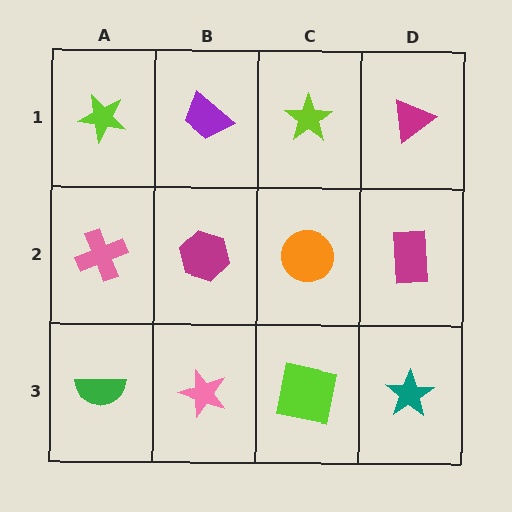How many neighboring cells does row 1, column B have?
3.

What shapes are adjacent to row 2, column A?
A lime star (row 1, column A), a green semicircle (row 3, column A), a magenta hexagon (row 2, column B).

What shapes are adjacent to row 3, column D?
A magenta rectangle (row 2, column D), a lime square (row 3, column C).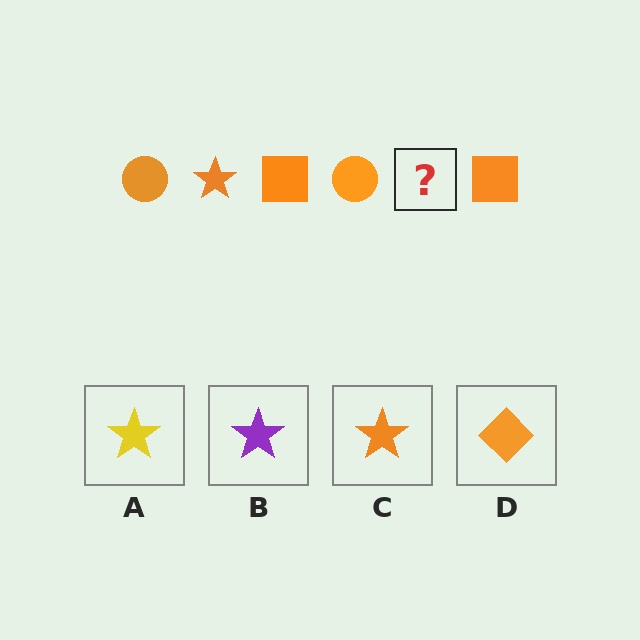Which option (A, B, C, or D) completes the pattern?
C.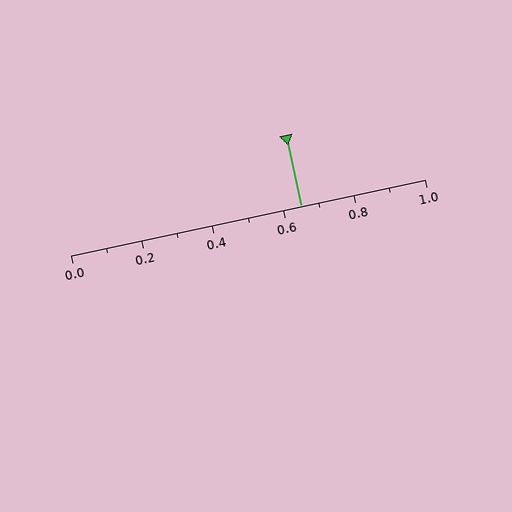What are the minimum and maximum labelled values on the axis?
The axis runs from 0.0 to 1.0.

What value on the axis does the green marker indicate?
The marker indicates approximately 0.65.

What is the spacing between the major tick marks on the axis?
The major ticks are spaced 0.2 apart.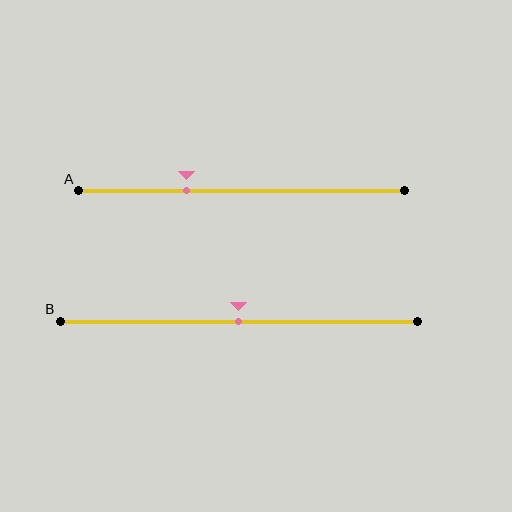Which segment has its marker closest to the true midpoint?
Segment B has its marker closest to the true midpoint.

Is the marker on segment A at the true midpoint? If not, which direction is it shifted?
No, the marker on segment A is shifted to the left by about 17% of the segment length.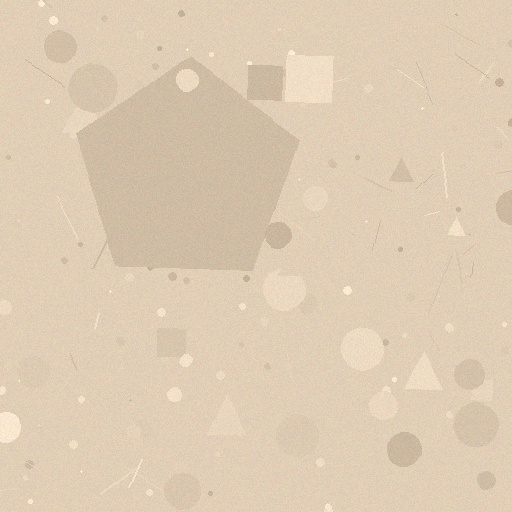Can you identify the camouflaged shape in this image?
The camouflaged shape is a pentagon.